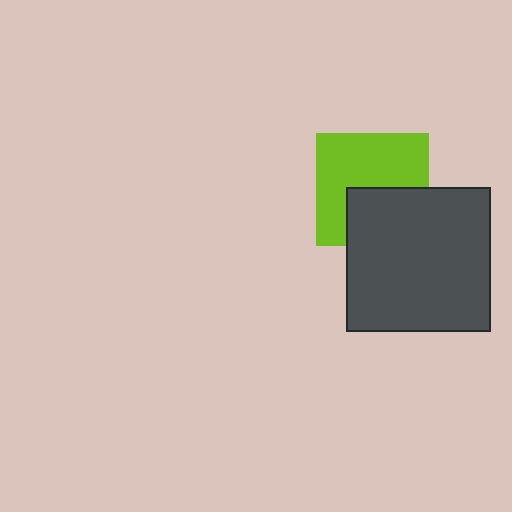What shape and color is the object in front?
The object in front is a dark gray square.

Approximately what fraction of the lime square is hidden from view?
Roughly 38% of the lime square is hidden behind the dark gray square.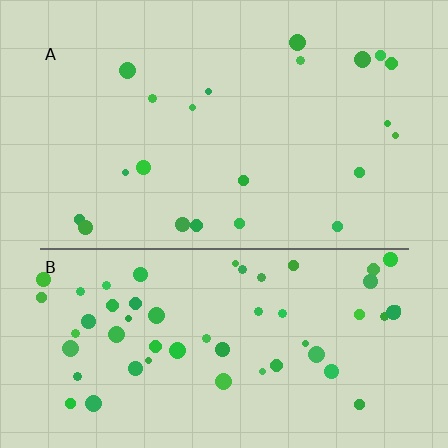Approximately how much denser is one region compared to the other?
Approximately 2.6× — region B over region A.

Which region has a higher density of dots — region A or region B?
B (the bottom).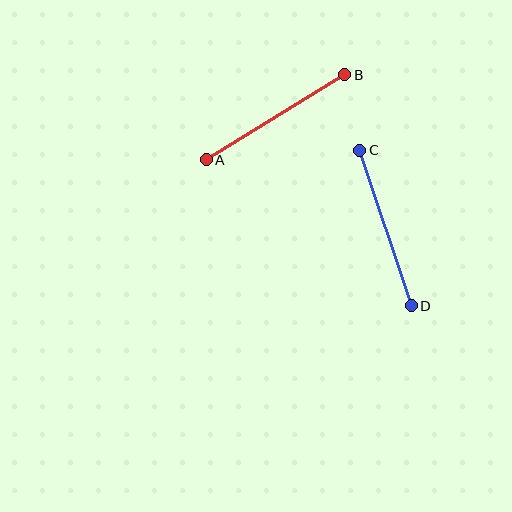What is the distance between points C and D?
The distance is approximately 164 pixels.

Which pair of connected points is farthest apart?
Points C and D are farthest apart.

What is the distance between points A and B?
The distance is approximately 163 pixels.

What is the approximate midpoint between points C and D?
The midpoint is at approximately (386, 228) pixels.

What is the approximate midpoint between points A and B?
The midpoint is at approximately (275, 117) pixels.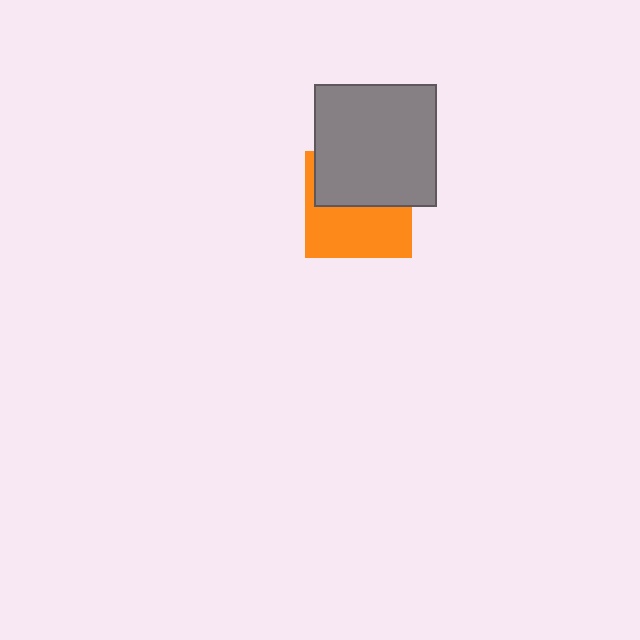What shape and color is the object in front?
The object in front is a gray square.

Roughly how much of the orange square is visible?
About half of it is visible (roughly 51%).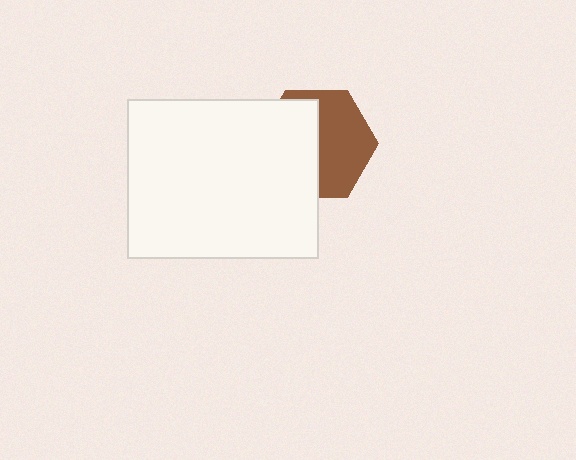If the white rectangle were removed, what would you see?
You would see the complete brown hexagon.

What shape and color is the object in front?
The object in front is a white rectangle.